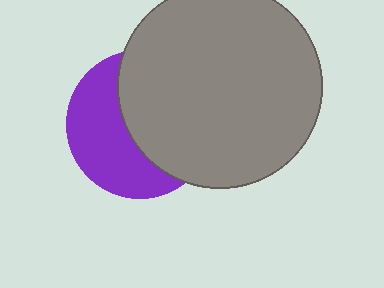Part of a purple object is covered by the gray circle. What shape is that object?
It is a circle.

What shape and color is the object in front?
The object in front is a gray circle.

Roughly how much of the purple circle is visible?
About half of it is visible (roughly 46%).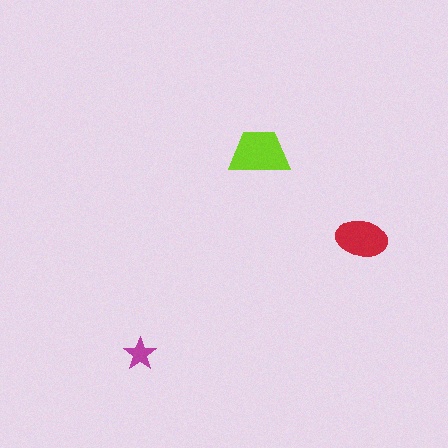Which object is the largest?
The lime trapezoid.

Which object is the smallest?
The magenta star.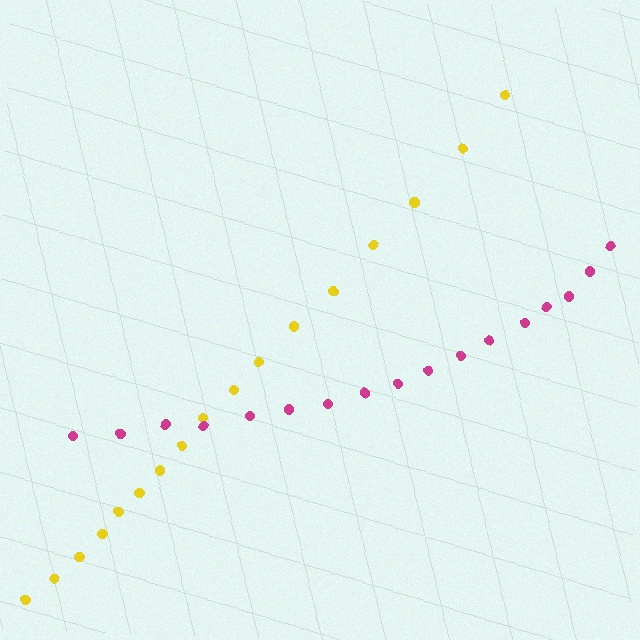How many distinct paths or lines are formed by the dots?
There are 2 distinct paths.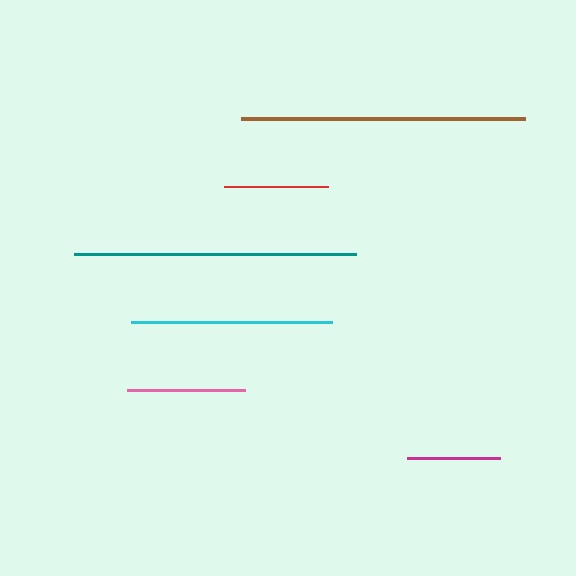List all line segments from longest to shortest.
From longest to shortest: brown, teal, cyan, pink, red, magenta.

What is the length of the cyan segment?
The cyan segment is approximately 201 pixels long.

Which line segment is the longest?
The brown line is the longest at approximately 284 pixels.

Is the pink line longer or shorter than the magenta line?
The pink line is longer than the magenta line.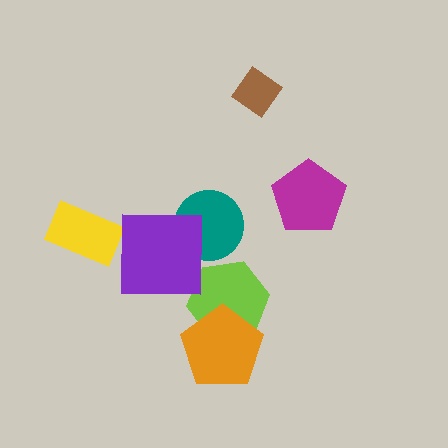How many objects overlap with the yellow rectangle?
0 objects overlap with the yellow rectangle.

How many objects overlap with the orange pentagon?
1 object overlaps with the orange pentagon.